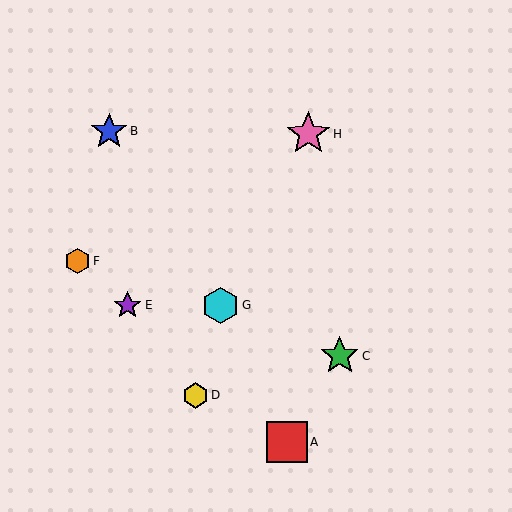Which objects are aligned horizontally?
Objects E, G are aligned horizontally.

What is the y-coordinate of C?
Object C is at y≈356.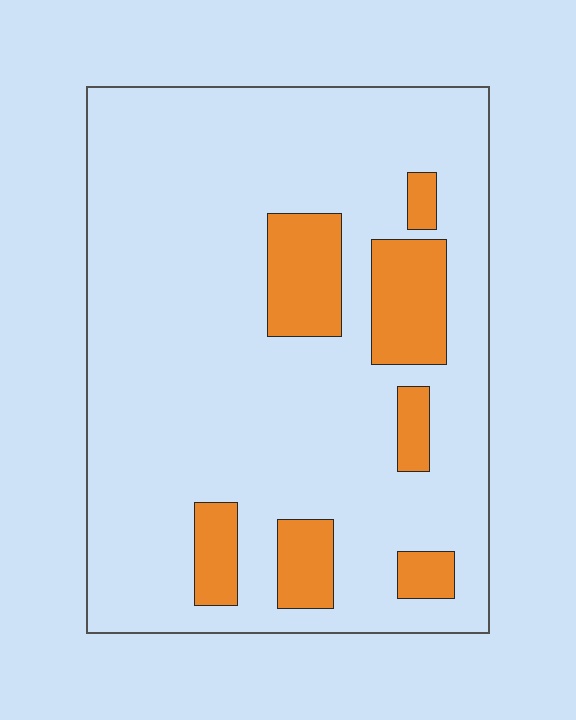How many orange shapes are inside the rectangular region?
7.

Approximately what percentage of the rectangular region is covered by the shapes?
Approximately 15%.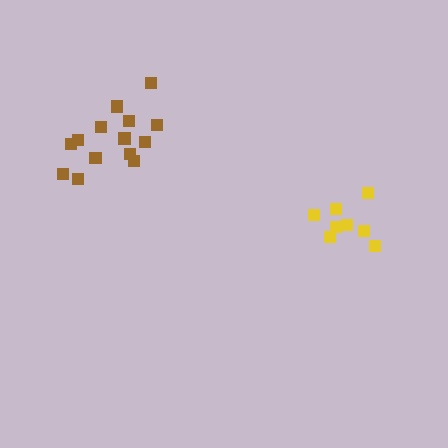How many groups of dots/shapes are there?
There are 2 groups.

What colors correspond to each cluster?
The clusters are colored: yellow, brown.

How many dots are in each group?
Group 1: 8 dots, Group 2: 14 dots (22 total).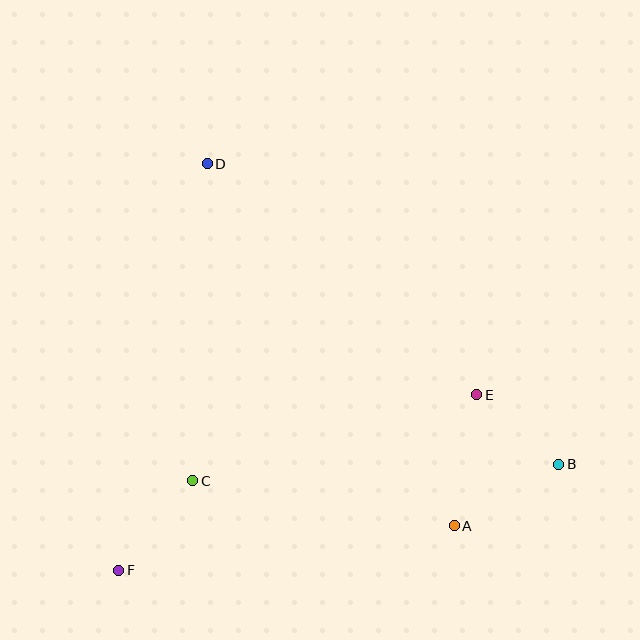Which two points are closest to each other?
Points B and E are closest to each other.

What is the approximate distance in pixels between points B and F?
The distance between B and F is approximately 453 pixels.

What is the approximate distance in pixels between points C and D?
The distance between C and D is approximately 318 pixels.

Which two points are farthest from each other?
Points B and D are farthest from each other.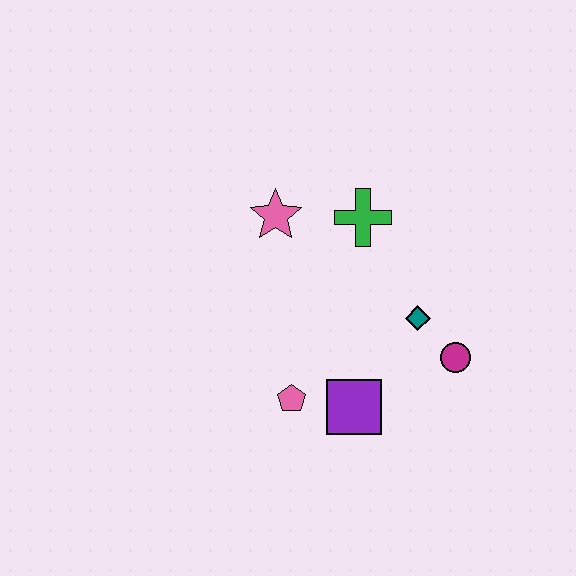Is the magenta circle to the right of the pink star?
Yes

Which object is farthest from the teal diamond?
The pink star is farthest from the teal diamond.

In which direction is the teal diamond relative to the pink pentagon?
The teal diamond is to the right of the pink pentagon.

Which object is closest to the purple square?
The pink pentagon is closest to the purple square.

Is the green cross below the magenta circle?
No